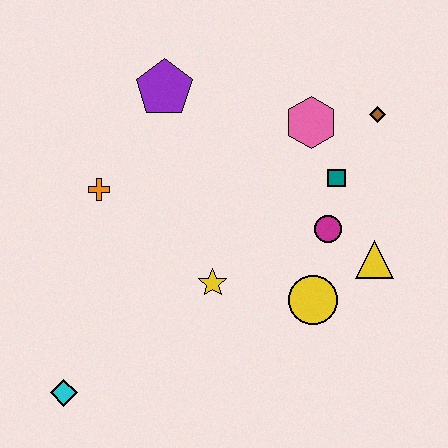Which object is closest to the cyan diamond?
The yellow star is closest to the cyan diamond.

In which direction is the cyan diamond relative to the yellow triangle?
The cyan diamond is to the left of the yellow triangle.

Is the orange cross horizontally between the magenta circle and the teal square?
No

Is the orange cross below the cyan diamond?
No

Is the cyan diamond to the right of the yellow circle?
No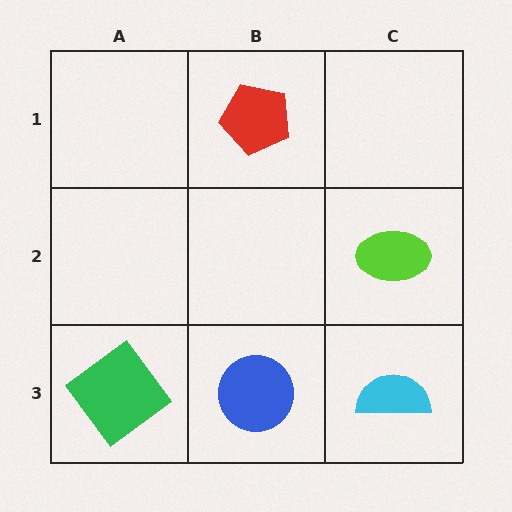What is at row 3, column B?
A blue circle.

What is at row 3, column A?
A green diamond.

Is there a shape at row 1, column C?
No, that cell is empty.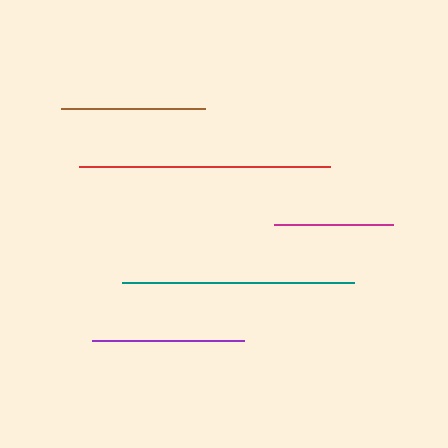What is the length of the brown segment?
The brown segment is approximately 144 pixels long.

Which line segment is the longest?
The red line is the longest at approximately 252 pixels.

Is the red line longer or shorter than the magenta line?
The red line is longer than the magenta line.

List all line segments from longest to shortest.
From longest to shortest: red, teal, purple, brown, magenta.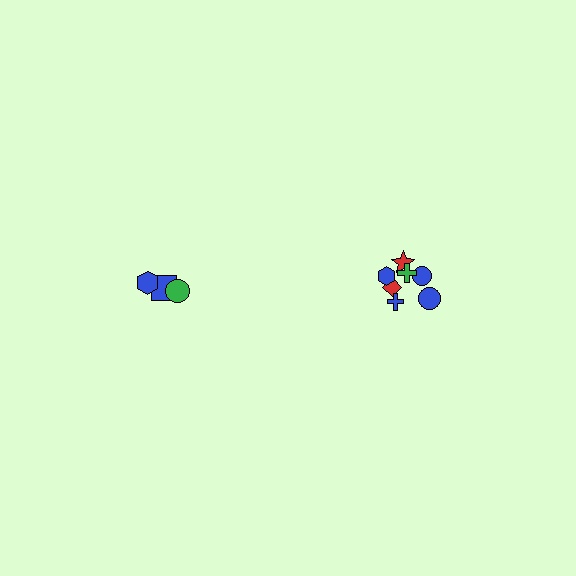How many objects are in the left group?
There are 3 objects.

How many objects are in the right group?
There are 7 objects.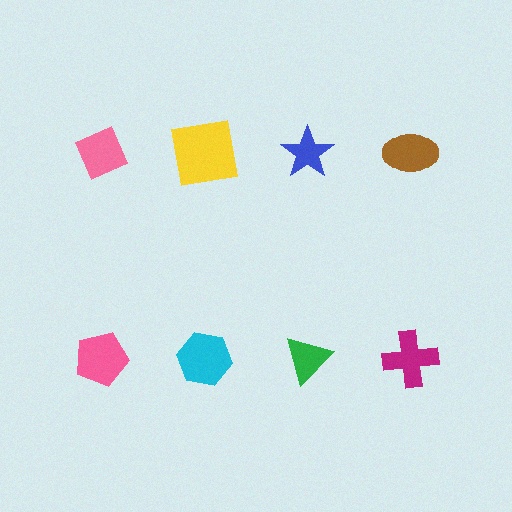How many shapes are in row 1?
4 shapes.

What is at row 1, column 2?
A yellow square.